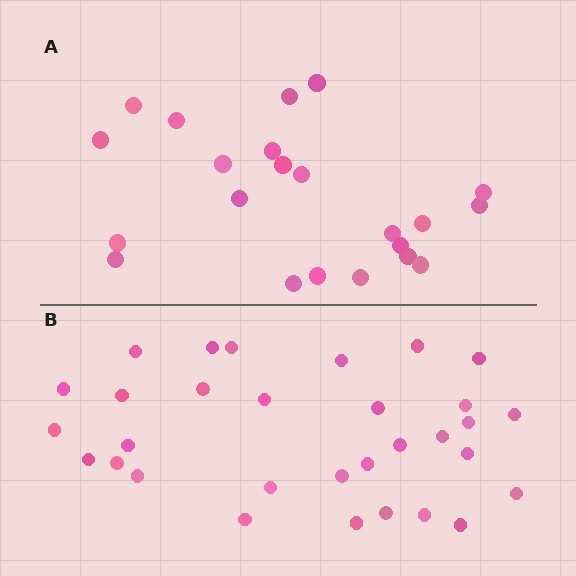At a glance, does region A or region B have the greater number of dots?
Region B (the bottom region) has more dots.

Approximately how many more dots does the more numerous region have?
Region B has roughly 8 or so more dots than region A.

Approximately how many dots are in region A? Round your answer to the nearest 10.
About 20 dots. (The exact count is 22, which rounds to 20.)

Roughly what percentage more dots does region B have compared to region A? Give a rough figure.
About 40% more.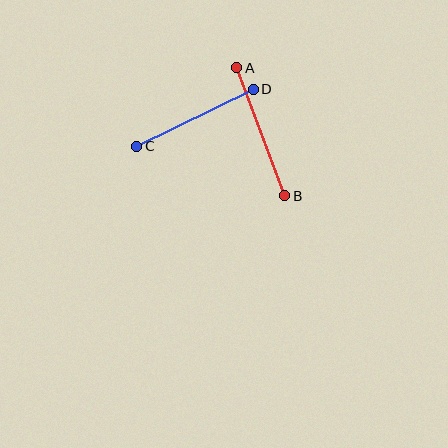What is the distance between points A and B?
The distance is approximately 136 pixels.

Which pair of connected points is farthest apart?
Points A and B are farthest apart.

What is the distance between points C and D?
The distance is approximately 130 pixels.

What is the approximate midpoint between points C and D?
The midpoint is at approximately (195, 118) pixels.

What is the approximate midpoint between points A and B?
The midpoint is at approximately (261, 132) pixels.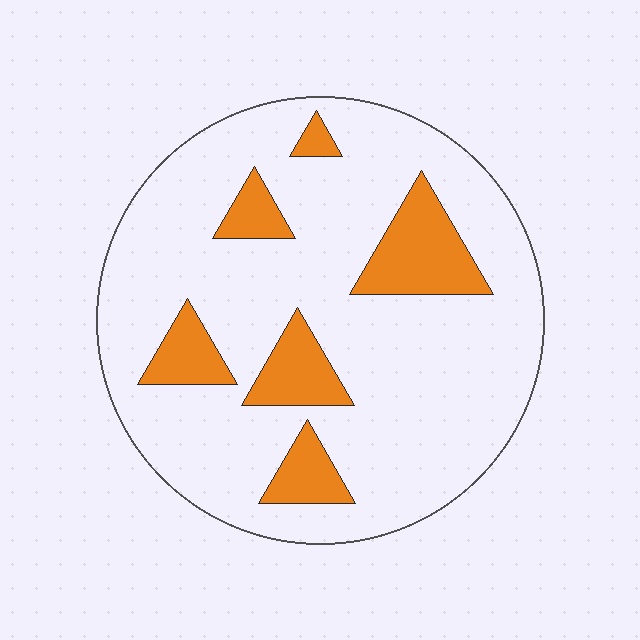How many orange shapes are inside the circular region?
6.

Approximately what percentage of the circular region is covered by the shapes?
Approximately 20%.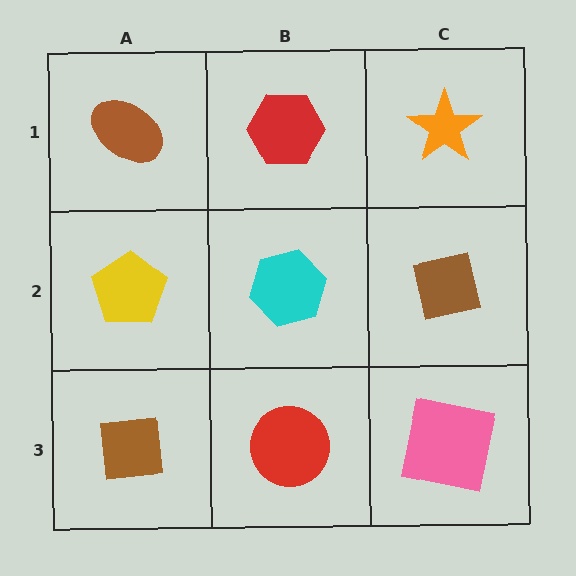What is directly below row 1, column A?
A yellow pentagon.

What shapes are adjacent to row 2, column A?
A brown ellipse (row 1, column A), a brown square (row 3, column A), a cyan hexagon (row 2, column B).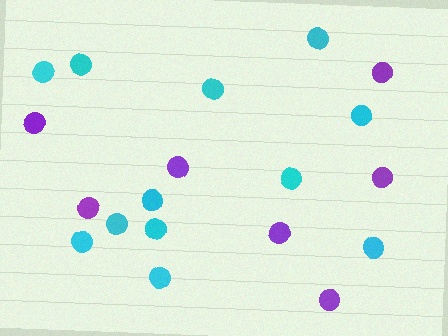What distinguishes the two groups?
There are 2 groups: one group of purple circles (7) and one group of cyan circles (12).